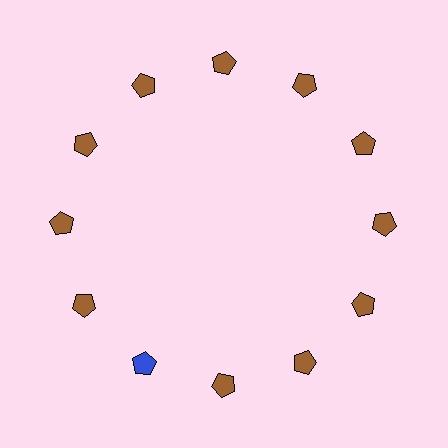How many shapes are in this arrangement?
There are 12 shapes arranged in a ring pattern.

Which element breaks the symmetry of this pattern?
The blue pentagon at roughly the 7 o'clock position breaks the symmetry. All other shapes are brown pentagons.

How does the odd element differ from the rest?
It has a different color: blue instead of brown.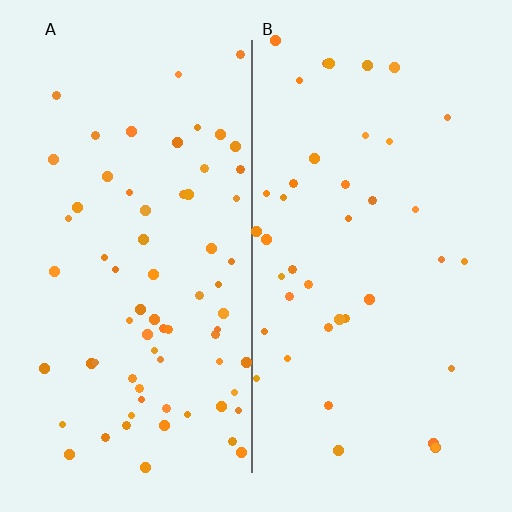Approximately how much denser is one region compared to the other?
Approximately 1.7× — region A over region B.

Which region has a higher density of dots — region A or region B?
A (the left).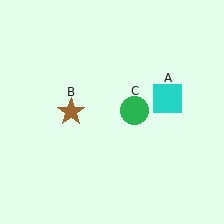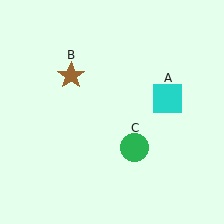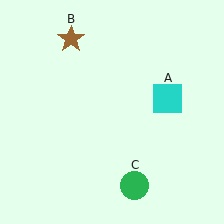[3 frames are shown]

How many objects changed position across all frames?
2 objects changed position: brown star (object B), green circle (object C).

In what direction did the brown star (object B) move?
The brown star (object B) moved up.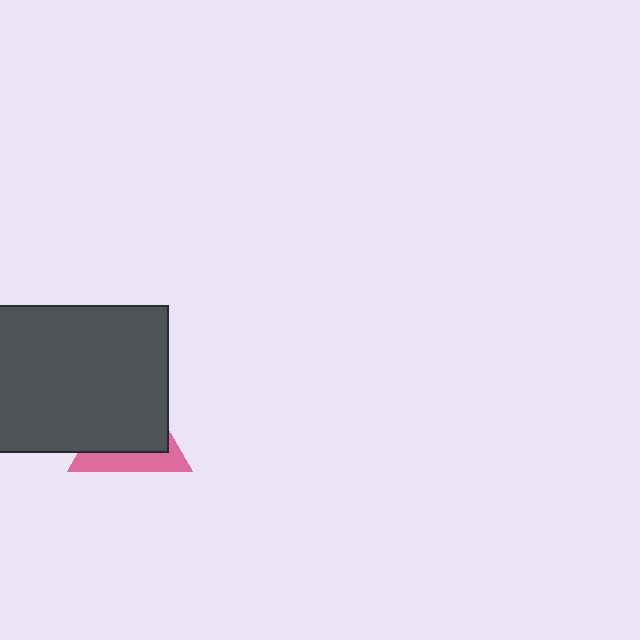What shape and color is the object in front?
The object in front is a dark gray rectangle.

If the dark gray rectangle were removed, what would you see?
You would see the complete pink triangle.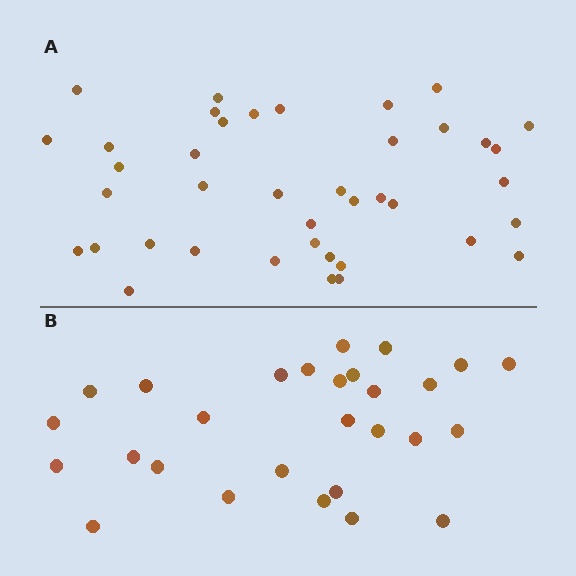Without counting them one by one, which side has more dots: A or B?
Region A (the top region) has more dots.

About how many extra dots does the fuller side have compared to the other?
Region A has roughly 12 or so more dots than region B.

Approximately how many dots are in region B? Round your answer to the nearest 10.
About 30 dots. (The exact count is 28, which rounds to 30.)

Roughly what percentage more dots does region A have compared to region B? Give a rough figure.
About 45% more.